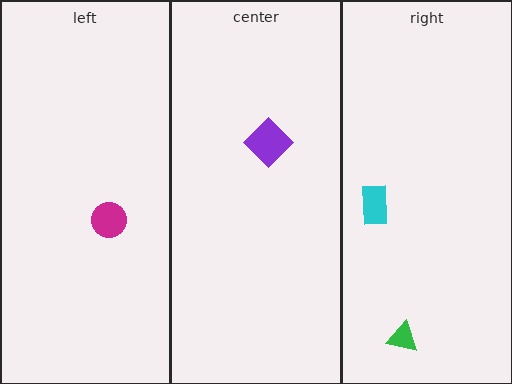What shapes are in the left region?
The magenta circle.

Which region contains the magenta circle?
The left region.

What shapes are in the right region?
The cyan rectangle, the green triangle.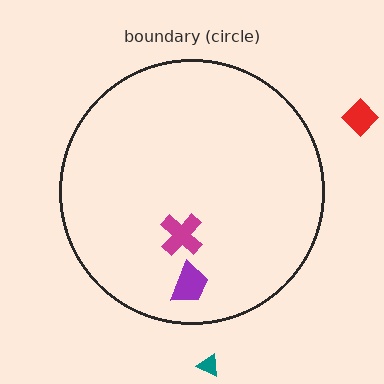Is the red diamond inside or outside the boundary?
Outside.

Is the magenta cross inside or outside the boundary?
Inside.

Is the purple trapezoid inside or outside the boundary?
Inside.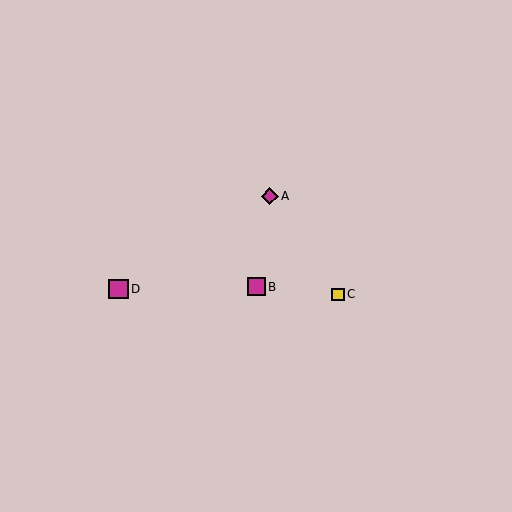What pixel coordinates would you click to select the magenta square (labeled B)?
Click at (257, 287) to select the magenta square B.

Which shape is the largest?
The magenta square (labeled D) is the largest.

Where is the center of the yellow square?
The center of the yellow square is at (338, 294).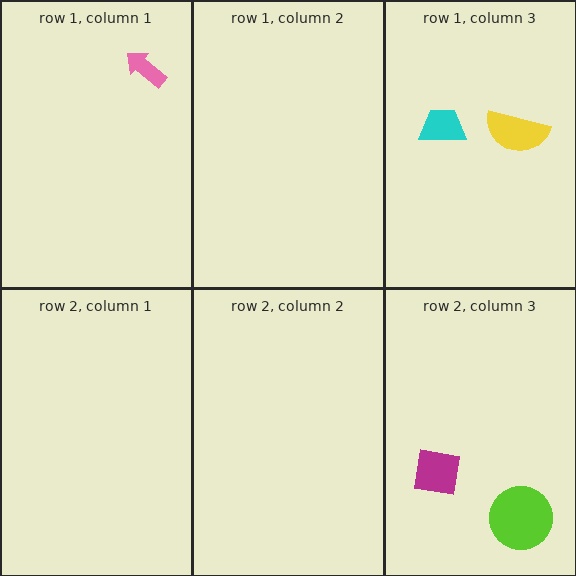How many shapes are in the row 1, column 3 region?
2.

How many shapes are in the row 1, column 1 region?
1.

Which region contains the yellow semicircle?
The row 1, column 3 region.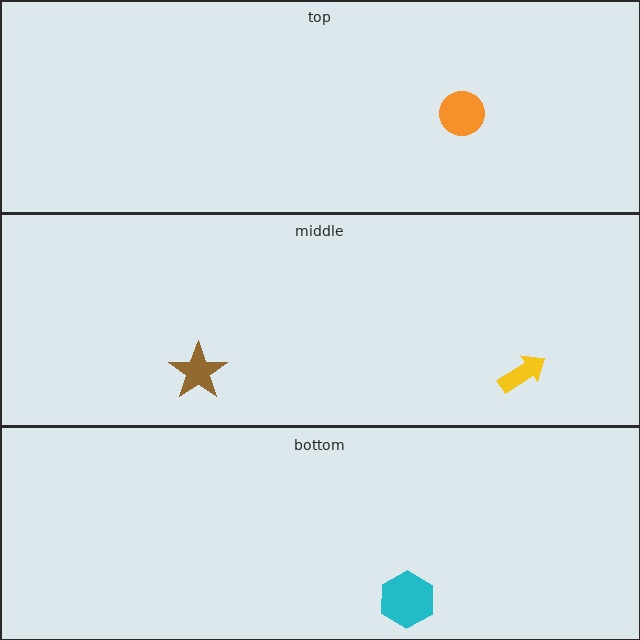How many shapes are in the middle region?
2.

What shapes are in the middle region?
The yellow arrow, the brown star.